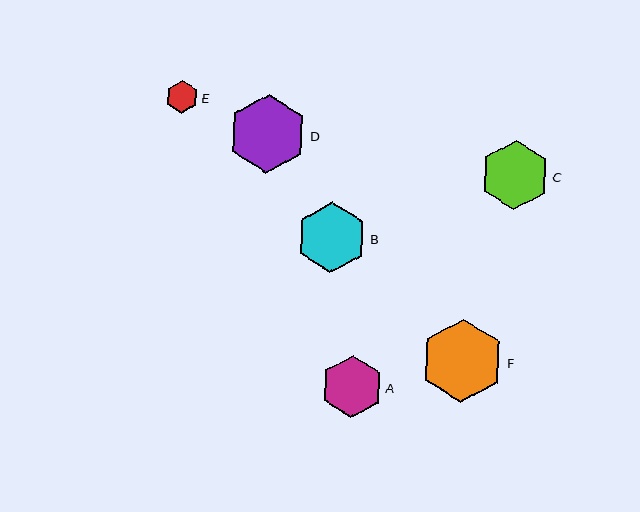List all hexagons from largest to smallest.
From largest to smallest: F, D, B, C, A, E.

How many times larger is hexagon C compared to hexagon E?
Hexagon C is approximately 2.1 times the size of hexagon E.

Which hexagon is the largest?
Hexagon F is the largest with a size of approximately 83 pixels.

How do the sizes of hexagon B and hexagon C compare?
Hexagon B and hexagon C are approximately the same size.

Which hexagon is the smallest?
Hexagon E is the smallest with a size of approximately 32 pixels.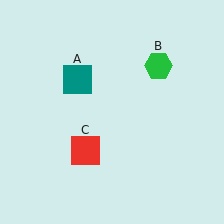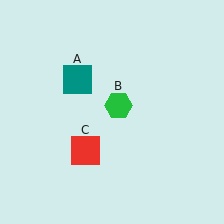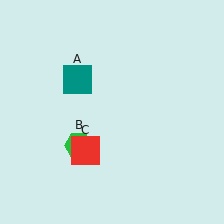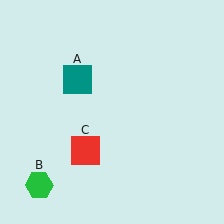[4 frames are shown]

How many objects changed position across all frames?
1 object changed position: green hexagon (object B).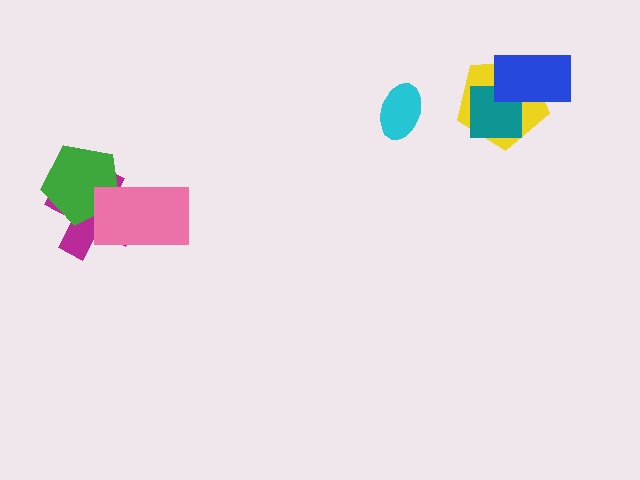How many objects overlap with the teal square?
2 objects overlap with the teal square.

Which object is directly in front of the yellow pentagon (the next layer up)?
The teal square is directly in front of the yellow pentagon.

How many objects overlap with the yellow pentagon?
2 objects overlap with the yellow pentagon.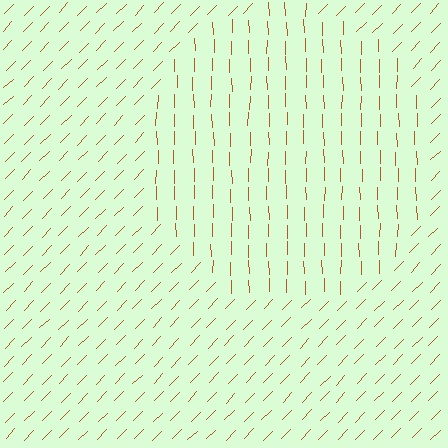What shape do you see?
I see a circle.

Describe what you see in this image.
The image is filled with small brown line segments. A circle region in the image has lines oriented differently from the surrounding lines, creating a visible texture boundary.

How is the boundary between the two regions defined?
The boundary is defined purely by a change in line orientation (approximately 45 degrees difference). All lines are the same color and thickness.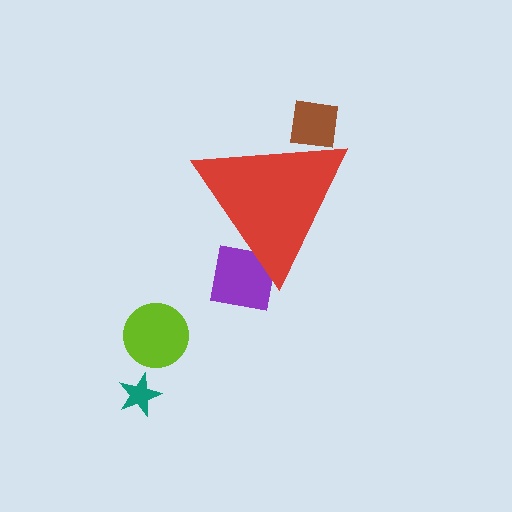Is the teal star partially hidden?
No, the teal star is fully visible.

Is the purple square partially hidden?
Yes, the purple square is partially hidden behind the red triangle.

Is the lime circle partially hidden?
No, the lime circle is fully visible.